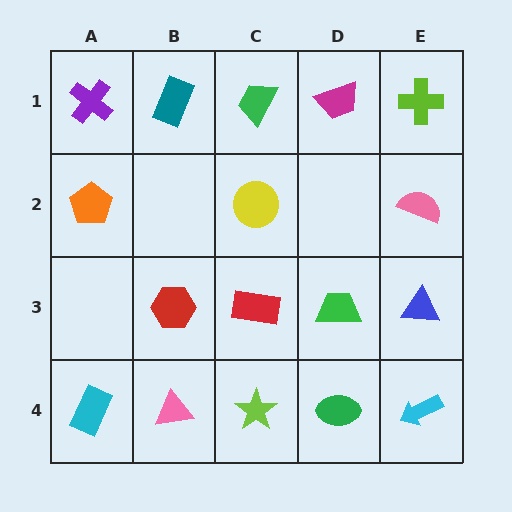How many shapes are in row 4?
5 shapes.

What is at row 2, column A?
An orange pentagon.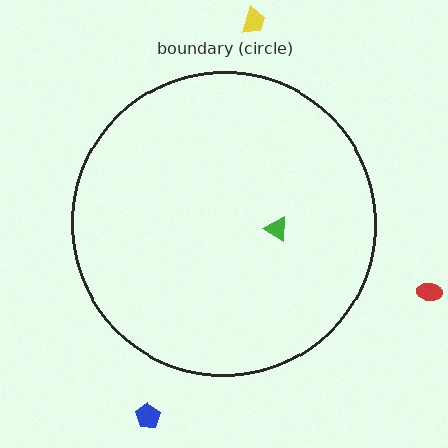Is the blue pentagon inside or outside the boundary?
Outside.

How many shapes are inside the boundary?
1 inside, 3 outside.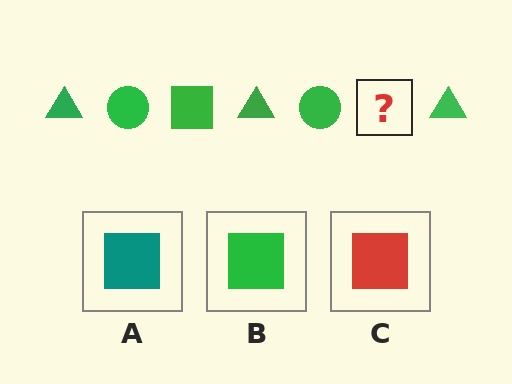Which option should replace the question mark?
Option B.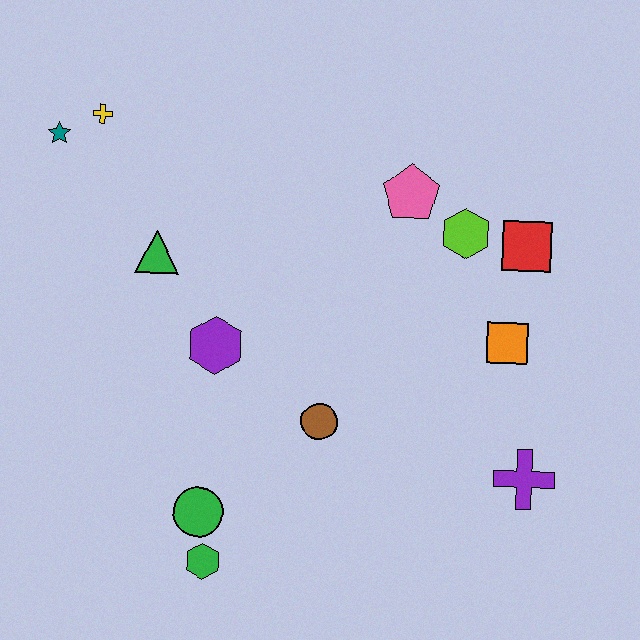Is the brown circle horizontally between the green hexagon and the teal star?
No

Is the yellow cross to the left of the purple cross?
Yes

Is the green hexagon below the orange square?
Yes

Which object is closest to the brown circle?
The purple hexagon is closest to the brown circle.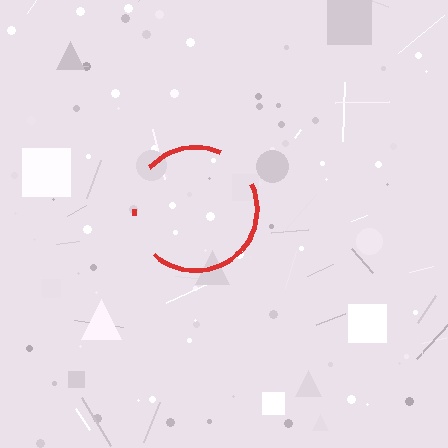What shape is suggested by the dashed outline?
The dashed outline suggests a circle.